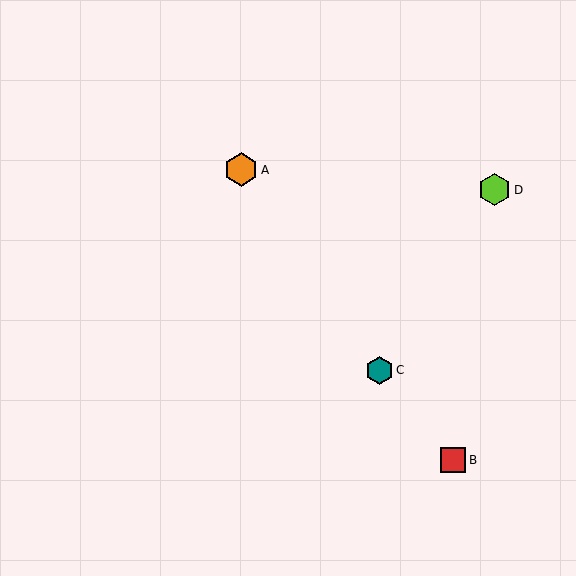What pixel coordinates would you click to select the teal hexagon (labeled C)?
Click at (379, 370) to select the teal hexagon C.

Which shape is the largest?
The orange hexagon (labeled A) is the largest.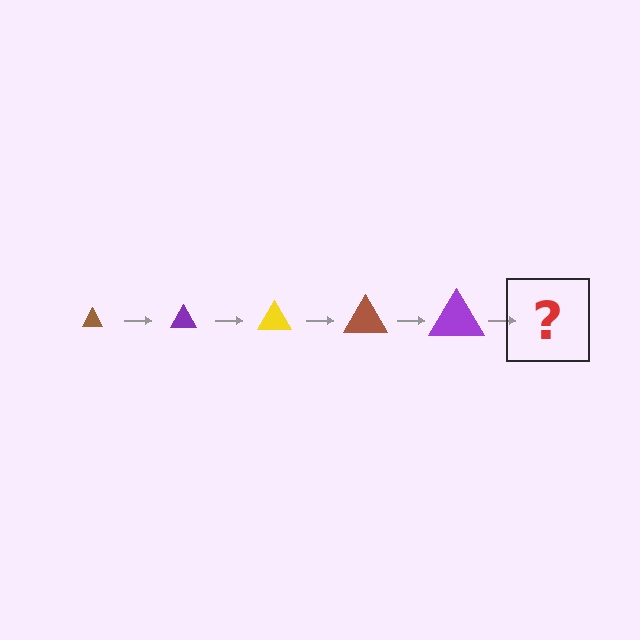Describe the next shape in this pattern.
It should be a yellow triangle, larger than the previous one.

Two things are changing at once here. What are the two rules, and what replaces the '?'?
The two rules are that the triangle grows larger each step and the color cycles through brown, purple, and yellow. The '?' should be a yellow triangle, larger than the previous one.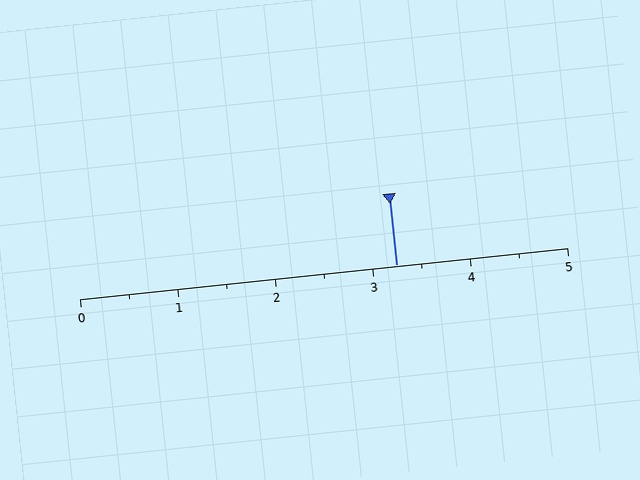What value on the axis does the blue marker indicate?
The marker indicates approximately 3.2.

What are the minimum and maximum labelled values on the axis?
The axis runs from 0 to 5.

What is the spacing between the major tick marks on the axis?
The major ticks are spaced 1 apart.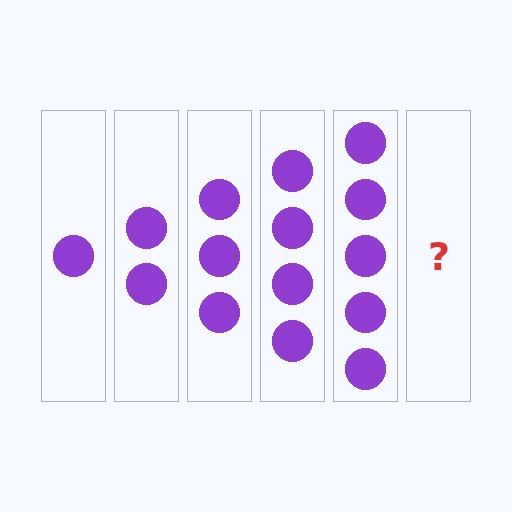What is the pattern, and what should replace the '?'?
The pattern is that each step adds one more circle. The '?' should be 6 circles.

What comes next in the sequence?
The next element should be 6 circles.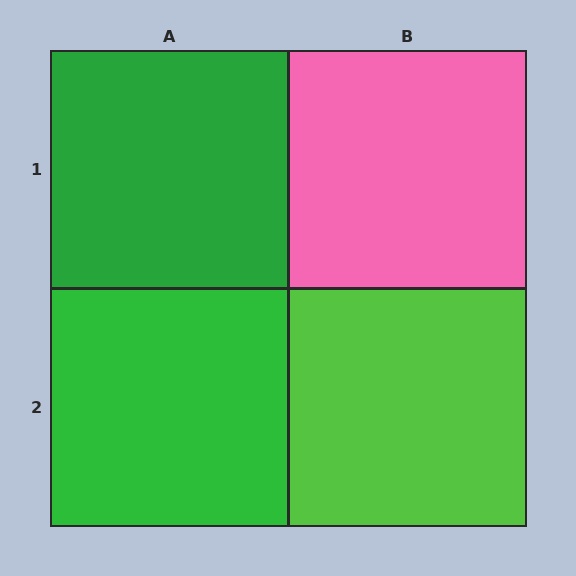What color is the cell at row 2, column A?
Green.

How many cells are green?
2 cells are green.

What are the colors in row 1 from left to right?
Green, pink.